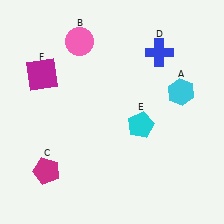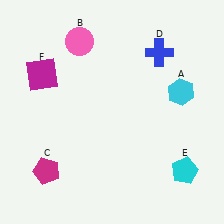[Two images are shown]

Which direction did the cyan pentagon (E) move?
The cyan pentagon (E) moved down.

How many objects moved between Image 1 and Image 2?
1 object moved between the two images.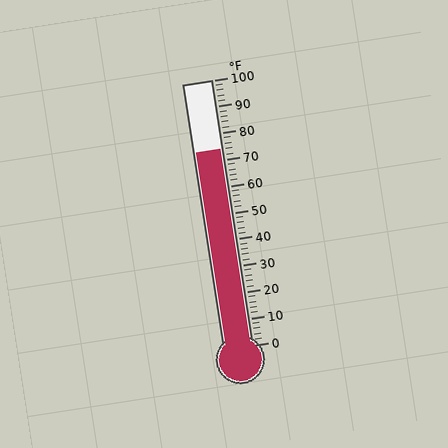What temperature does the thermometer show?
The thermometer shows approximately 74°F.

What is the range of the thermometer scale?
The thermometer scale ranges from 0°F to 100°F.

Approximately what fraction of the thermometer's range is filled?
The thermometer is filled to approximately 75% of its range.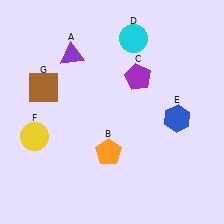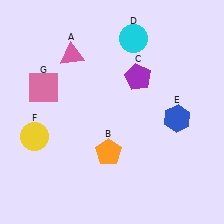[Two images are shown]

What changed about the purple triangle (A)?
In Image 1, A is purple. In Image 2, it changed to pink.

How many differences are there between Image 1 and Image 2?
There are 2 differences between the two images.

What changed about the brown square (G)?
In Image 1, G is brown. In Image 2, it changed to pink.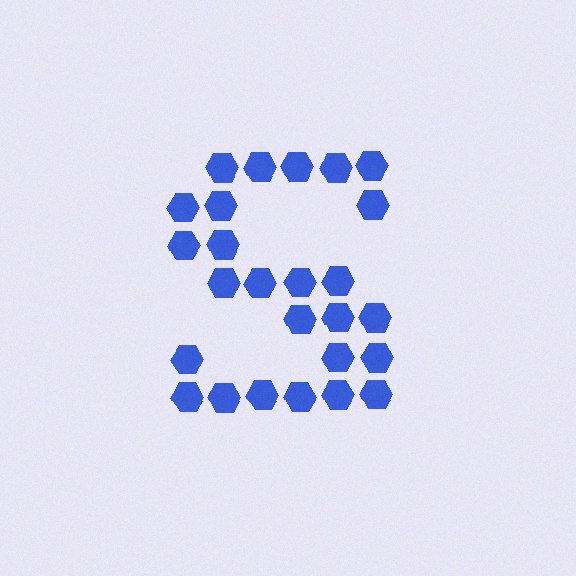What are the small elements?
The small elements are hexagons.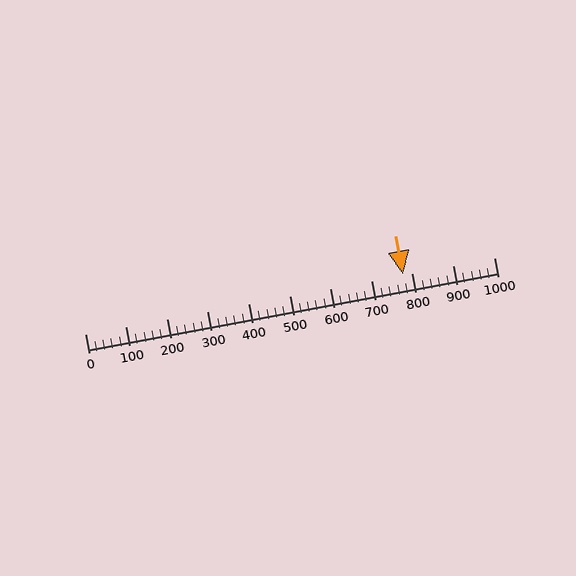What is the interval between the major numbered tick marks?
The major tick marks are spaced 100 units apart.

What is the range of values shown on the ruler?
The ruler shows values from 0 to 1000.